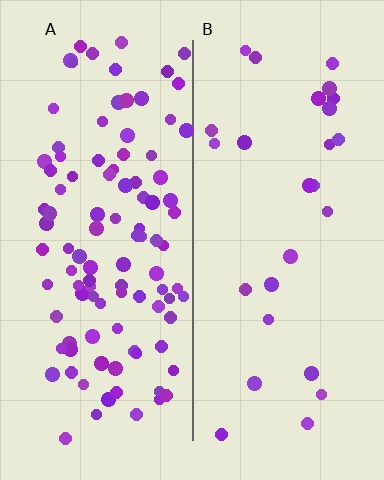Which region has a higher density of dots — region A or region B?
A (the left).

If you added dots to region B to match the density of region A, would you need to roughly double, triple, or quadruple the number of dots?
Approximately quadruple.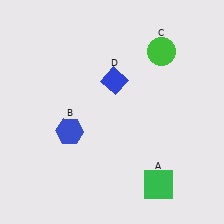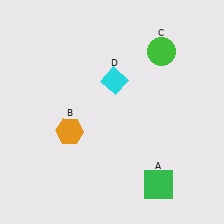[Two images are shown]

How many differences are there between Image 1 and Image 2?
There are 2 differences between the two images.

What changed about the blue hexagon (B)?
In Image 1, B is blue. In Image 2, it changed to orange.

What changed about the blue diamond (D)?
In Image 1, D is blue. In Image 2, it changed to cyan.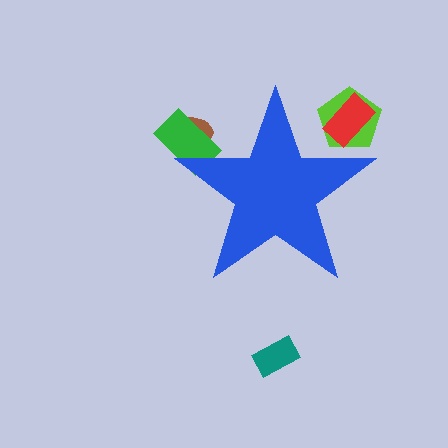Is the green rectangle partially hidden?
Yes, the green rectangle is partially hidden behind the blue star.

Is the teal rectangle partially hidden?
No, the teal rectangle is fully visible.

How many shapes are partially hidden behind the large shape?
4 shapes are partially hidden.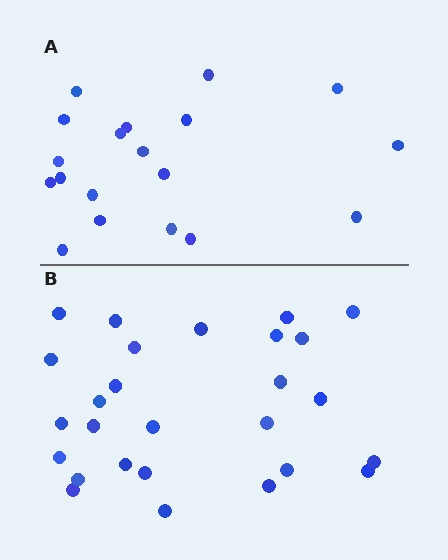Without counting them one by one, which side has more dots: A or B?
Region B (the bottom region) has more dots.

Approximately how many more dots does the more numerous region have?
Region B has roughly 8 or so more dots than region A.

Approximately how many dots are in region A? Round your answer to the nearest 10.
About 20 dots. (The exact count is 19, which rounds to 20.)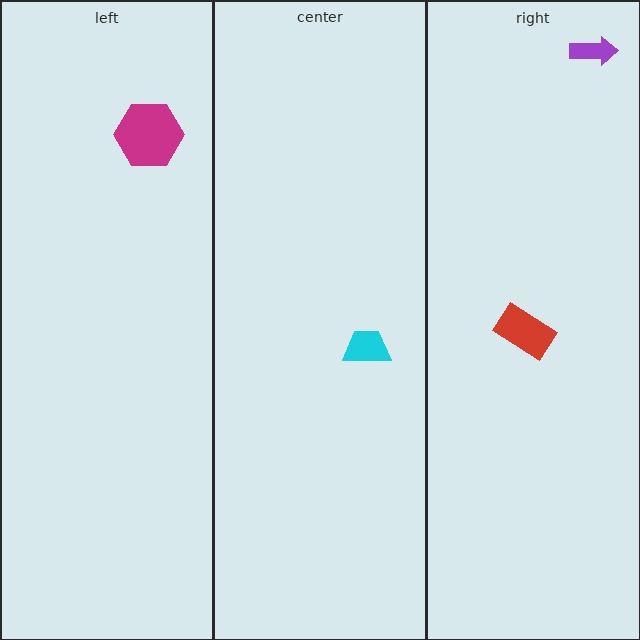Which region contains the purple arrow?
The right region.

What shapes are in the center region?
The cyan trapezoid.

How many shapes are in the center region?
1.